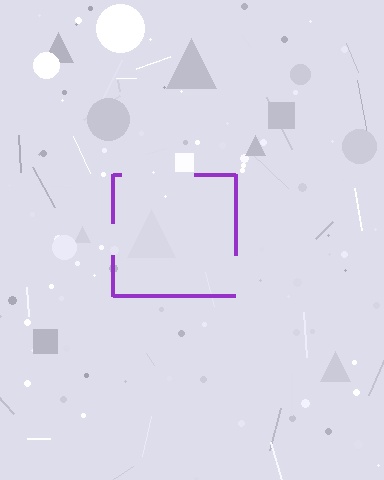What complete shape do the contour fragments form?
The contour fragments form a square.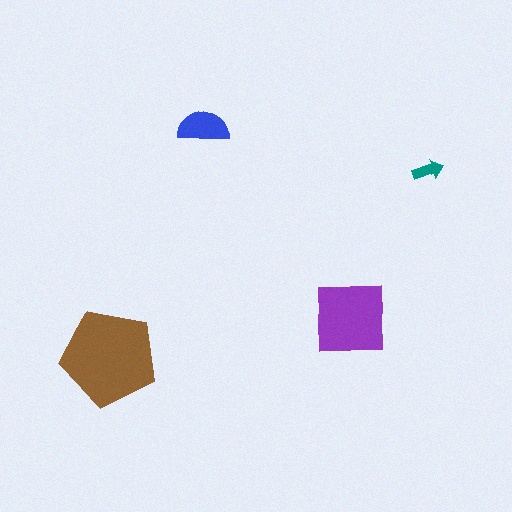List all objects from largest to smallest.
The brown pentagon, the purple square, the blue semicircle, the teal arrow.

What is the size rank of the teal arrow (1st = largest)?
4th.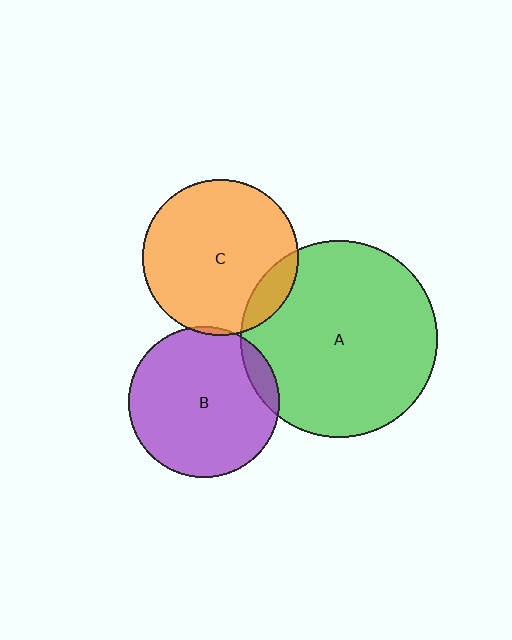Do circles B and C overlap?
Yes.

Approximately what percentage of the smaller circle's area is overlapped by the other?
Approximately 5%.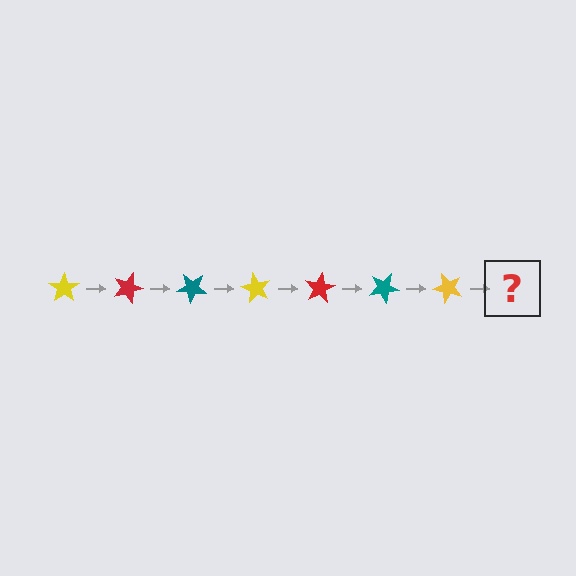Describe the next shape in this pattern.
It should be a red star, rotated 140 degrees from the start.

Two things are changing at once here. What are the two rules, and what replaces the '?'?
The two rules are that it rotates 20 degrees each step and the color cycles through yellow, red, and teal. The '?' should be a red star, rotated 140 degrees from the start.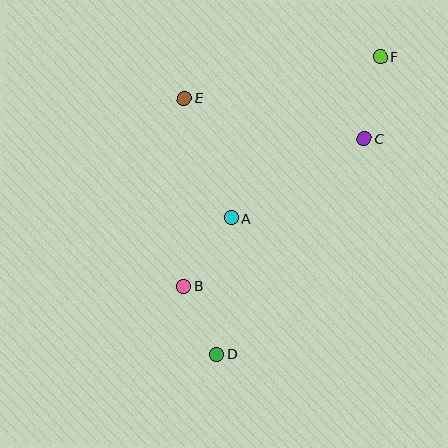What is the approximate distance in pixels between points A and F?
The distance between A and F is approximately 219 pixels.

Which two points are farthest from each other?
Points D and F are farthest from each other.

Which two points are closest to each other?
Points B and D are closest to each other.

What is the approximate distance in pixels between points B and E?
The distance between B and E is approximately 188 pixels.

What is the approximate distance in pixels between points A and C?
The distance between A and C is approximately 154 pixels.